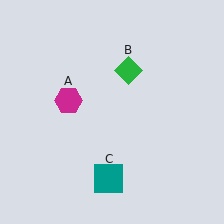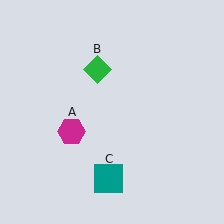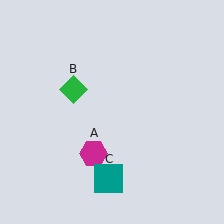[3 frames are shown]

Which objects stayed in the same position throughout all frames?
Teal square (object C) remained stationary.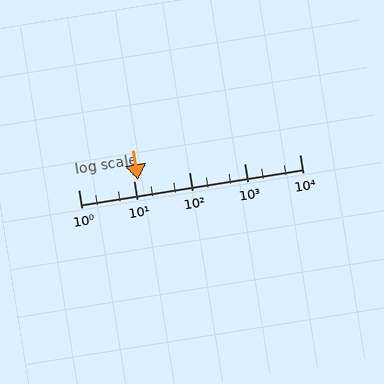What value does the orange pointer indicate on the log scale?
The pointer indicates approximately 12.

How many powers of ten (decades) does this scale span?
The scale spans 4 decades, from 1 to 10000.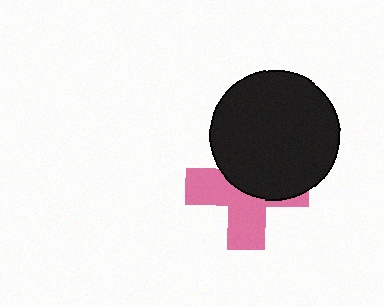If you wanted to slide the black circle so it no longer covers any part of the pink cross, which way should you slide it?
Slide it up — that is the most direct way to separate the two shapes.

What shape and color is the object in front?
The object in front is a black circle.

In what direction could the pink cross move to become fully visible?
The pink cross could move down. That would shift it out from behind the black circle entirely.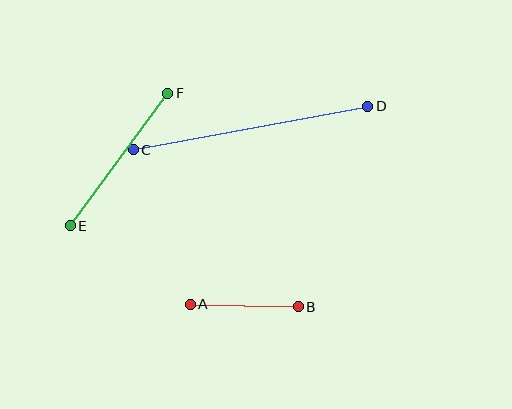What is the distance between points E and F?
The distance is approximately 164 pixels.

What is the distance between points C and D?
The distance is approximately 238 pixels.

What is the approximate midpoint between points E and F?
The midpoint is at approximately (119, 160) pixels.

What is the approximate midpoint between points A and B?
The midpoint is at approximately (244, 305) pixels.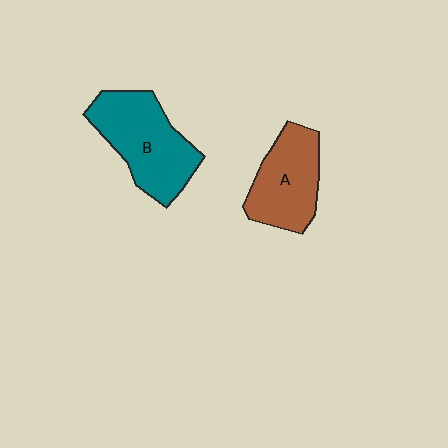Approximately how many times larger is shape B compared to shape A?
Approximately 1.3 times.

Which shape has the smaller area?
Shape A (brown).